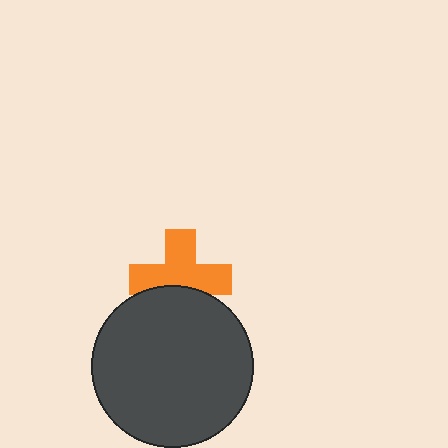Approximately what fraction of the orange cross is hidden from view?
Roughly 31% of the orange cross is hidden behind the dark gray circle.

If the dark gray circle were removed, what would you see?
You would see the complete orange cross.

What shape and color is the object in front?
The object in front is a dark gray circle.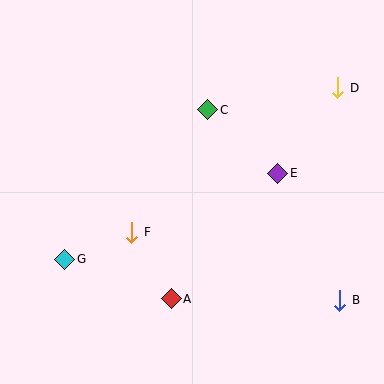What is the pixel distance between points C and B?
The distance between C and B is 231 pixels.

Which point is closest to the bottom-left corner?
Point G is closest to the bottom-left corner.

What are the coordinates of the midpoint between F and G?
The midpoint between F and G is at (98, 246).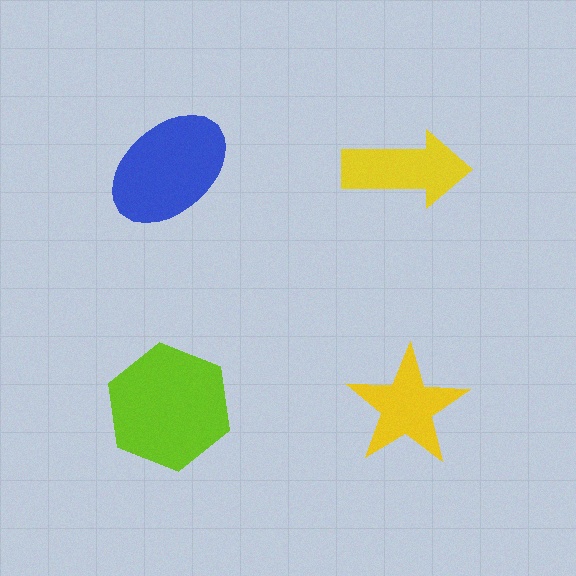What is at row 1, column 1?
A blue ellipse.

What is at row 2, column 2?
A yellow star.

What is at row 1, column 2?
A yellow arrow.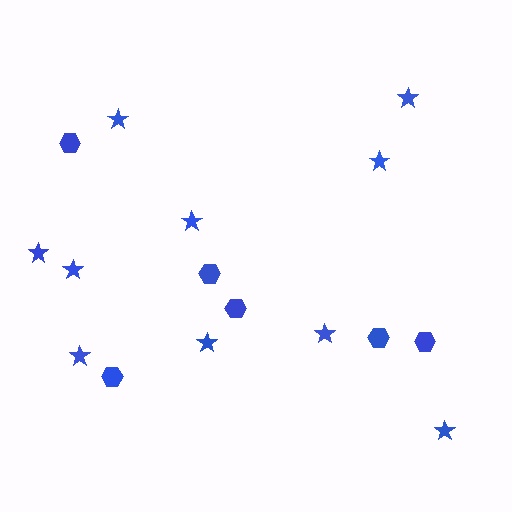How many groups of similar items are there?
There are 2 groups: one group of hexagons (6) and one group of stars (10).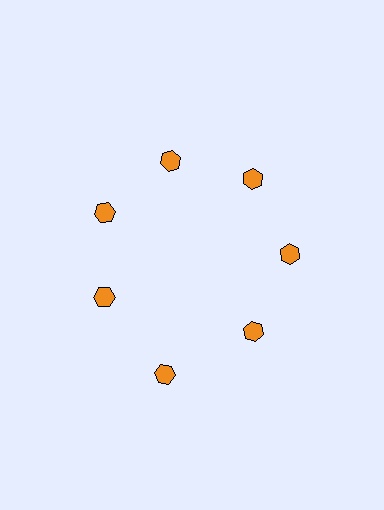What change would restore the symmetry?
The symmetry would be restored by moving it inward, back onto the ring so that all 7 hexagons sit at equal angles and equal distance from the center.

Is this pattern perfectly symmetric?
No. The 7 orange hexagons are arranged in a ring, but one element near the 6 o'clock position is pushed outward from the center, breaking the 7-fold rotational symmetry.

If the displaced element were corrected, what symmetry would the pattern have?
It would have 7-fold rotational symmetry — the pattern would map onto itself every 51 degrees.